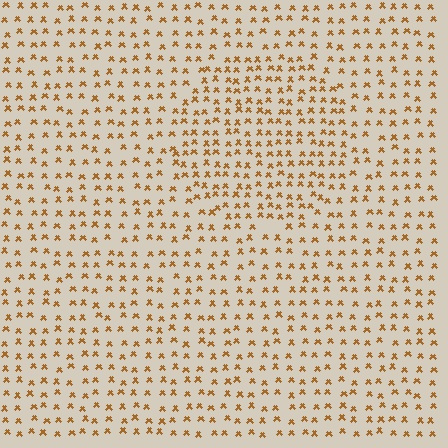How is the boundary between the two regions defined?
The boundary is defined by a change in element density (approximately 1.5x ratio). All elements are the same color, size, and shape.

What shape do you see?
I see a circle.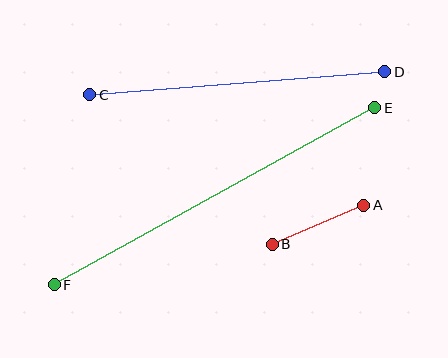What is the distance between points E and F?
The distance is approximately 366 pixels.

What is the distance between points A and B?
The distance is approximately 100 pixels.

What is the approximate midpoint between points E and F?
The midpoint is at approximately (214, 196) pixels.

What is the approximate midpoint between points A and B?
The midpoint is at approximately (318, 225) pixels.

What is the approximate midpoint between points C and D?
The midpoint is at approximately (237, 83) pixels.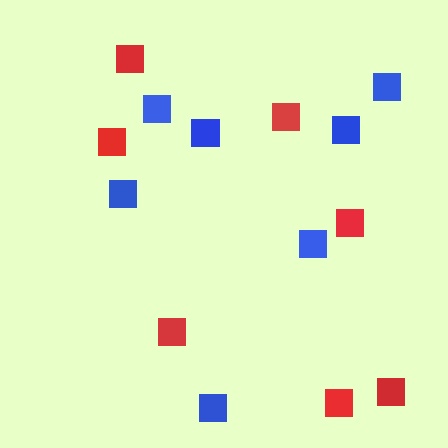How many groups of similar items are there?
There are 2 groups: one group of red squares (7) and one group of blue squares (7).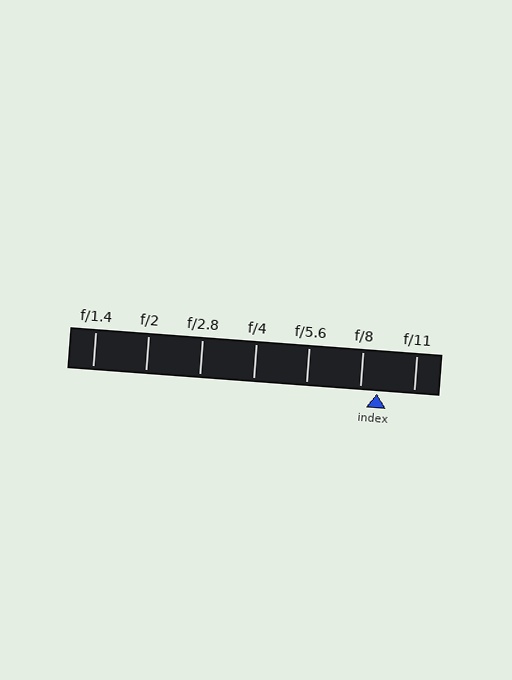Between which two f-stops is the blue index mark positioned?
The index mark is between f/8 and f/11.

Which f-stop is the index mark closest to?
The index mark is closest to f/8.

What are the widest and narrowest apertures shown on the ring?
The widest aperture shown is f/1.4 and the narrowest is f/11.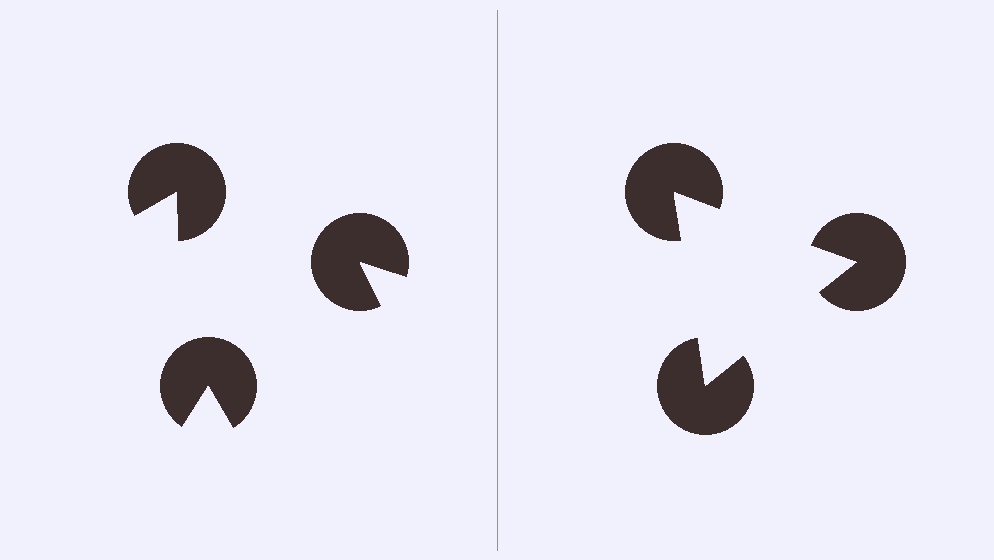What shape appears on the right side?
An illusory triangle.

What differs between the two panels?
The pac-man discs are positioned identically on both sides; only the wedge orientations differ. On the right they align to a triangle; on the left they are misaligned.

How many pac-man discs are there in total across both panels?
6 — 3 on each side.